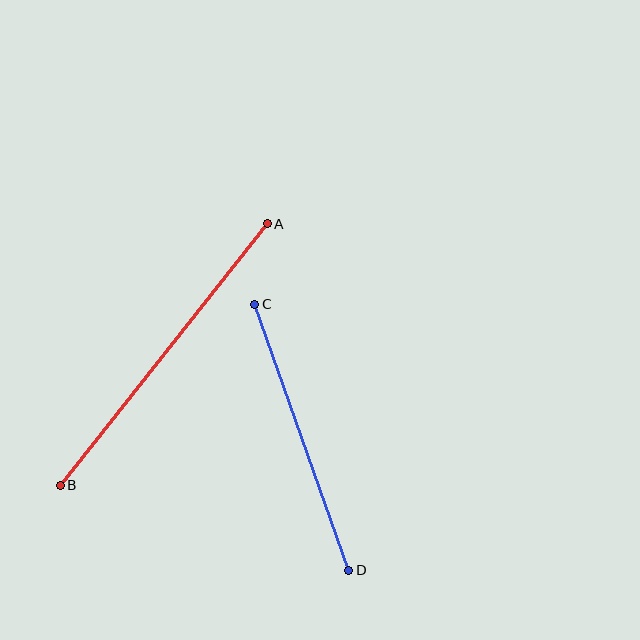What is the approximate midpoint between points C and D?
The midpoint is at approximately (302, 437) pixels.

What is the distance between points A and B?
The distance is approximately 334 pixels.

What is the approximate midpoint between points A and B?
The midpoint is at approximately (164, 354) pixels.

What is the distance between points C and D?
The distance is approximately 282 pixels.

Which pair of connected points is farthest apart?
Points A and B are farthest apart.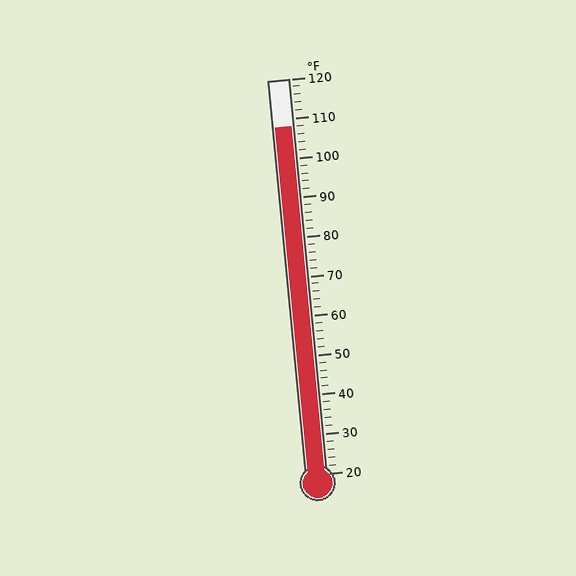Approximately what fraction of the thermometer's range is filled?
The thermometer is filled to approximately 90% of its range.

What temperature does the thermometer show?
The thermometer shows approximately 108°F.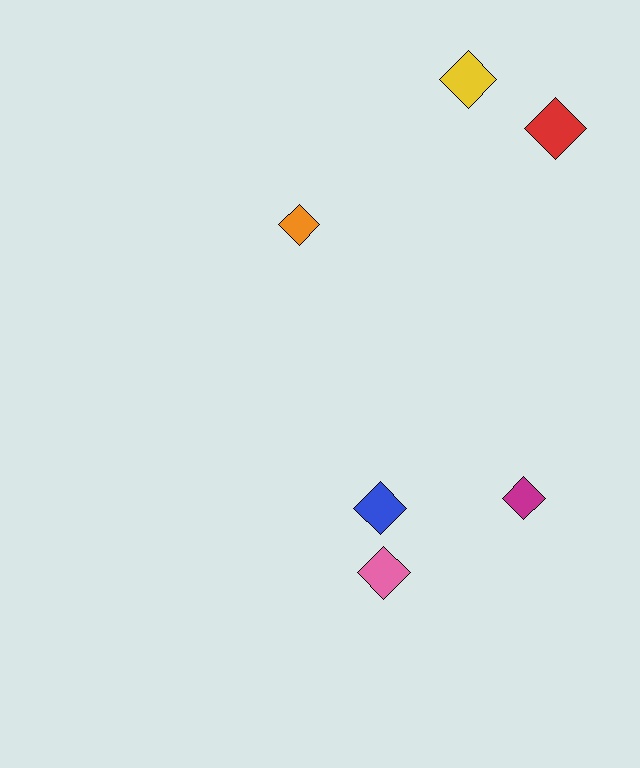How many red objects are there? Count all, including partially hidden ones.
There is 1 red object.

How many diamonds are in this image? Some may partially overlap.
There are 6 diamonds.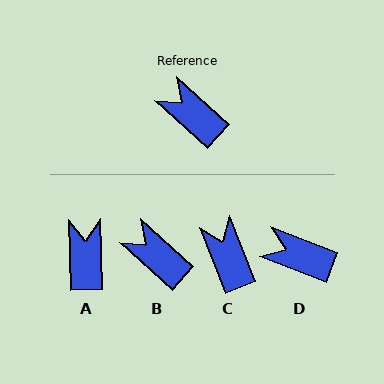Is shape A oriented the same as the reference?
No, it is off by about 46 degrees.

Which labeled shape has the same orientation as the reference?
B.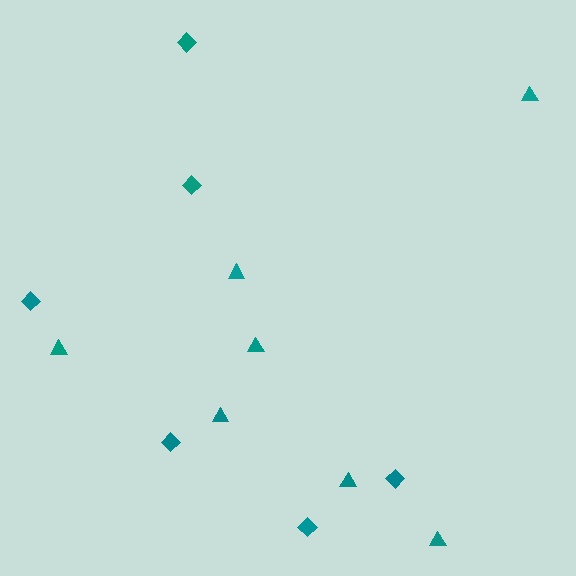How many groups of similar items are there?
There are 2 groups: one group of diamonds (6) and one group of triangles (7).